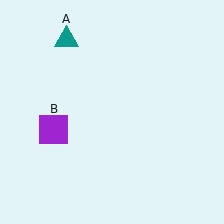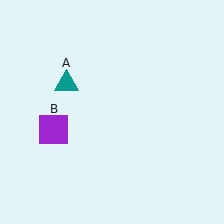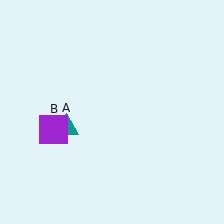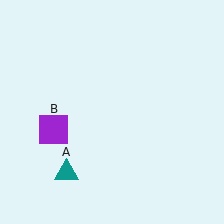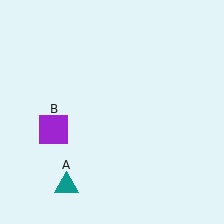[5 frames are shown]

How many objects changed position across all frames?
1 object changed position: teal triangle (object A).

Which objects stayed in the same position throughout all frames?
Purple square (object B) remained stationary.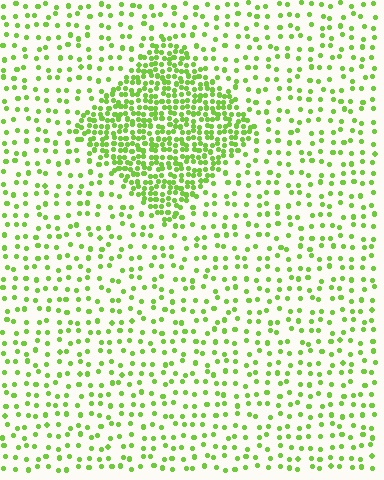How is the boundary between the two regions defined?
The boundary is defined by a change in element density (approximately 2.9x ratio). All elements are the same color, size, and shape.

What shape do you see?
I see a diamond.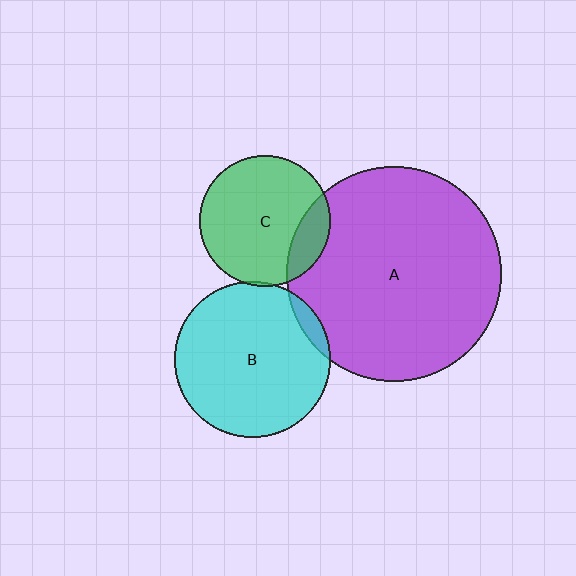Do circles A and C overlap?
Yes.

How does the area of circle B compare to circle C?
Approximately 1.4 times.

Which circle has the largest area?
Circle A (purple).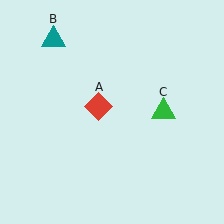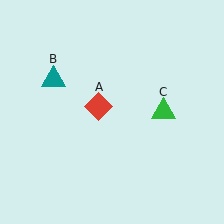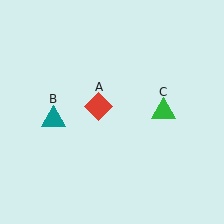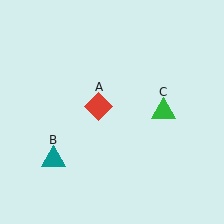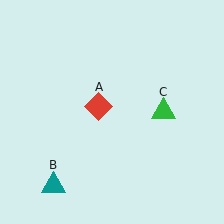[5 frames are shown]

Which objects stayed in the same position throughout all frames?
Red diamond (object A) and green triangle (object C) remained stationary.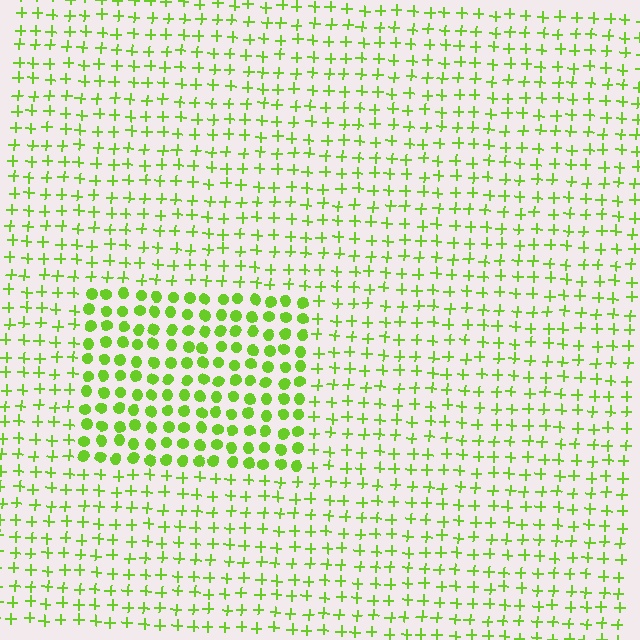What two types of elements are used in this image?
The image uses circles inside the rectangle region and plus signs outside it.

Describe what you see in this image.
The image is filled with small lime elements arranged in a uniform grid. A rectangle-shaped region contains circles, while the surrounding area contains plus signs. The boundary is defined purely by the change in element shape.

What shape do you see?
I see a rectangle.